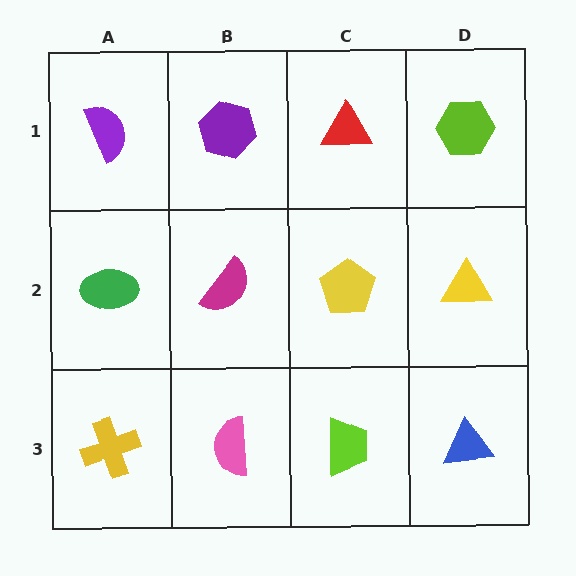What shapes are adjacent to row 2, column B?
A purple hexagon (row 1, column B), a pink semicircle (row 3, column B), a green ellipse (row 2, column A), a yellow pentagon (row 2, column C).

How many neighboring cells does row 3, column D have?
2.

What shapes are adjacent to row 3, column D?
A yellow triangle (row 2, column D), a lime trapezoid (row 3, column C).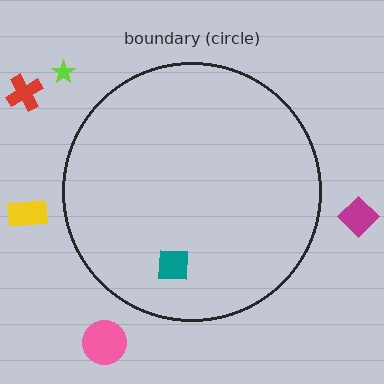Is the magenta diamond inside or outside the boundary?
Outside.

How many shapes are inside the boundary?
1 inside, 5 outside.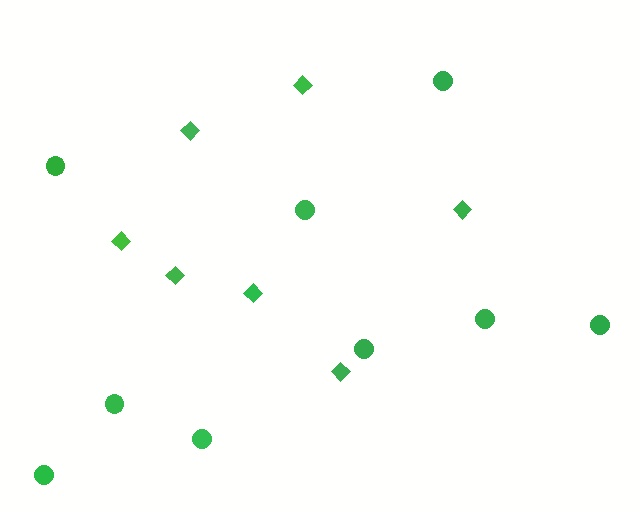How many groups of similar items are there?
There are 2 groups: one group of circles (9) and one group of diamonds (7).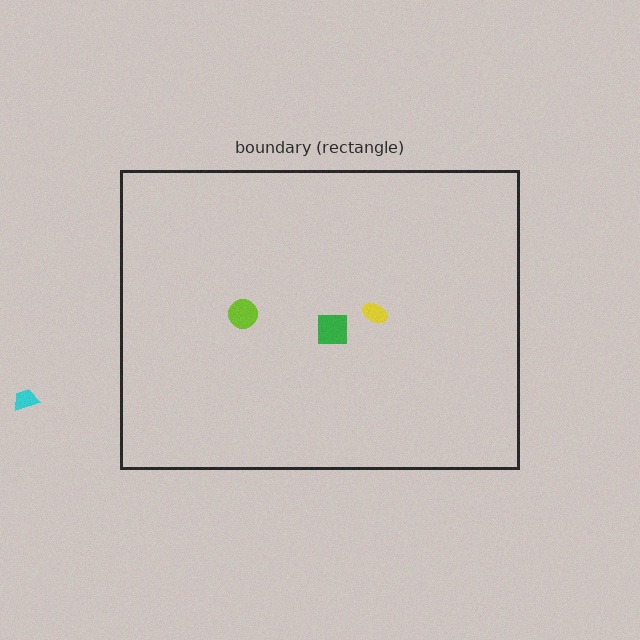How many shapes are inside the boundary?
3 inside, 1 outside.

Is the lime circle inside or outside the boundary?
Inside.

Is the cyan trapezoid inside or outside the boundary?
Outside.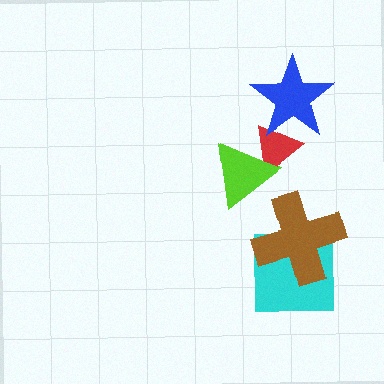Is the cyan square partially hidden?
Yes, it is partially covered by another shape.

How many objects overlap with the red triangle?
2 objects overlap with the red triangle.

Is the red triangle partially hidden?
Yes, it is partially covered by another shape.